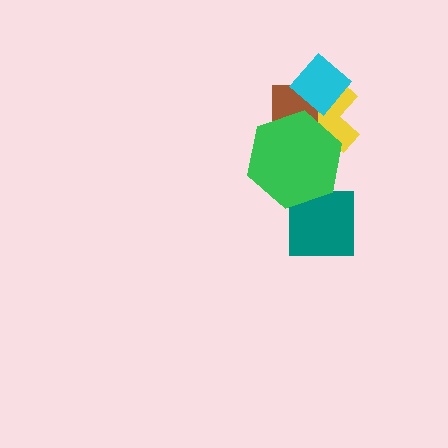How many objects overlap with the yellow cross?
3 objects overlap with the yellow cross.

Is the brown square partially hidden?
Yes, it is partially covered by another shape.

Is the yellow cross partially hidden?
Yes, it is partially covered by another shape.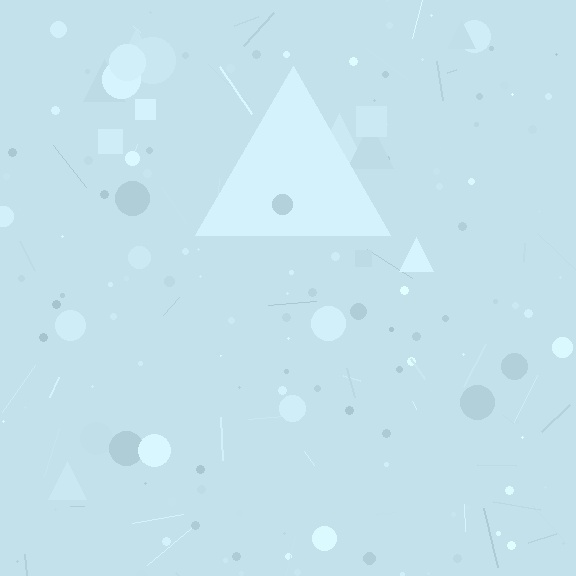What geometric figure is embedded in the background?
A triangle is embedded in the background.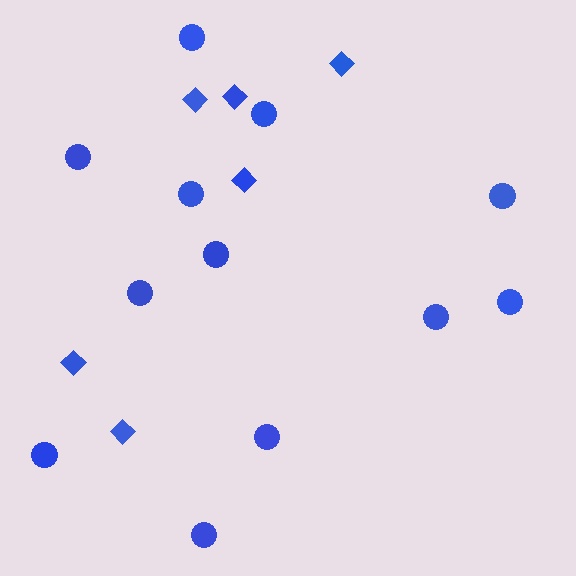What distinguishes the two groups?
There are 2 groups: one group of circles (12) and one group of diamonds (6).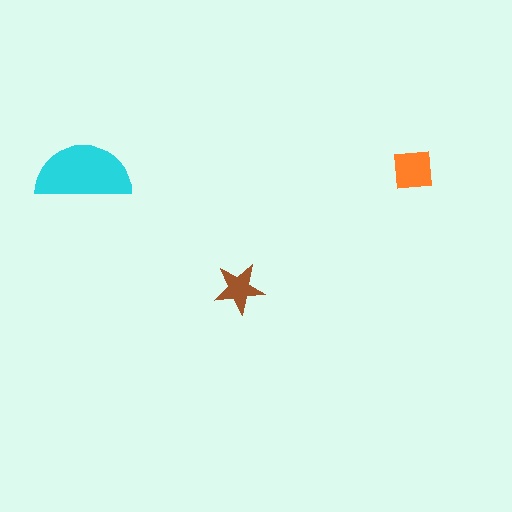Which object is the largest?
The cyan semicircle.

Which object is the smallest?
The brown star.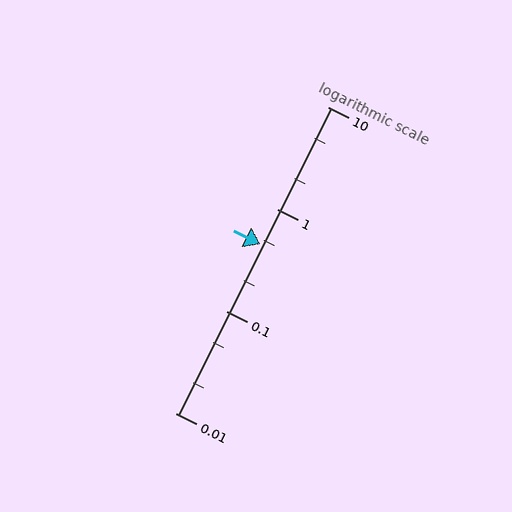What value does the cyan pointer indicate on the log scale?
The pointer indicates approximately 0.45.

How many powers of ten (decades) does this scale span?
The scale spans 3 decades, from 0.01 to 10.